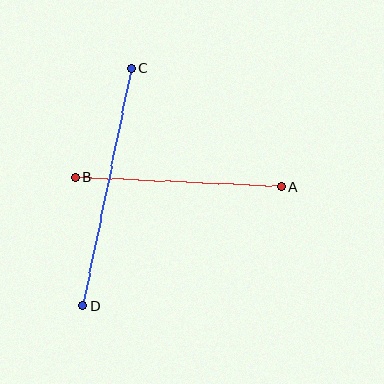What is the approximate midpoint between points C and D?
The midpoint is at approximately (107, 187) pixels.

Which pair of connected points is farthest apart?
Points C and D are farthest apart.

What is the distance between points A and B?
The distance is approximately 206 pixels.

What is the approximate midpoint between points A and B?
The midpoint is at approximately (178, 182) pixels.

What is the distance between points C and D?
The distance is approximately 242 pixels.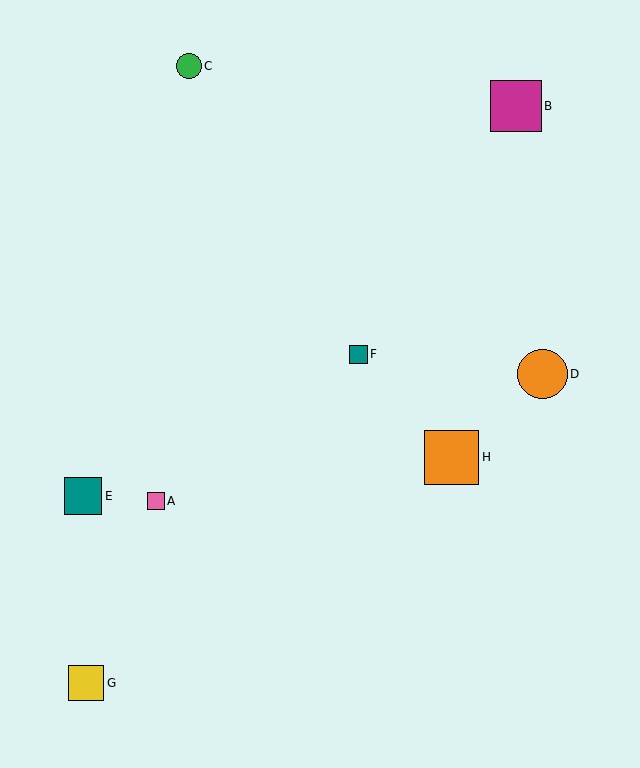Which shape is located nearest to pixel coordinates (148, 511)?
The pink square (labeled A) at (156, 501) is nearest to that location.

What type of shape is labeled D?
Shape D is an orange circle.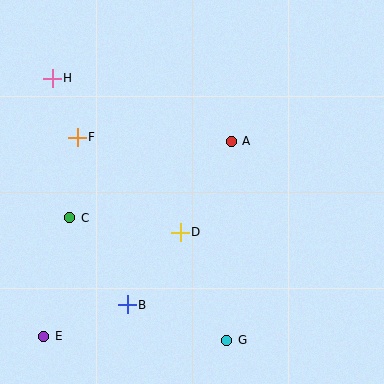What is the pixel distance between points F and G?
The distance between F and G is 252 pixels.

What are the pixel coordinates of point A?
Point A is at (231, 141).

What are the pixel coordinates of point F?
Point F is at (77, 137).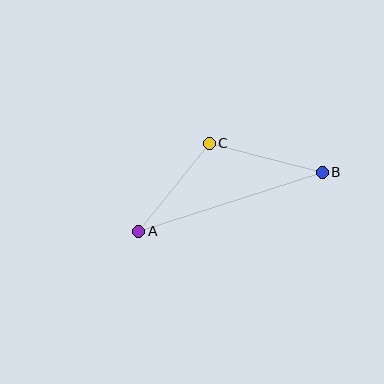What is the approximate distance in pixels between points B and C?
The distance between B and C is approximately 117 pixels.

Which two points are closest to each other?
Points A and C are closest to each other.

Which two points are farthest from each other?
Points A and B are farthest from each other.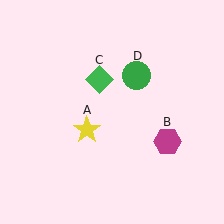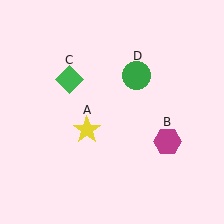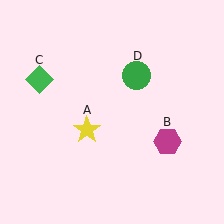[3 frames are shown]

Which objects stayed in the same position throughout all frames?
Yellow star (object A) and magenta hexagon (object B) and green circle (object D) remained stationary.